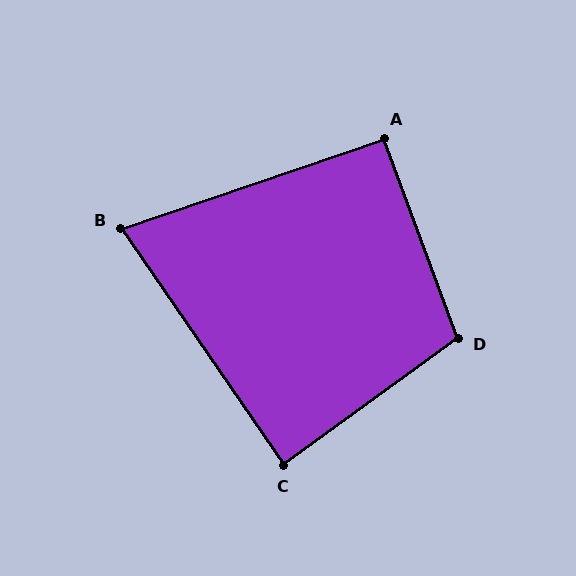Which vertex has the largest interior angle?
D, at approximately 106 degrees.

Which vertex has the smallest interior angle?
B, at approximately 74 degrees.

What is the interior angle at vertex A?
Approximately 92 degrees (approximately right).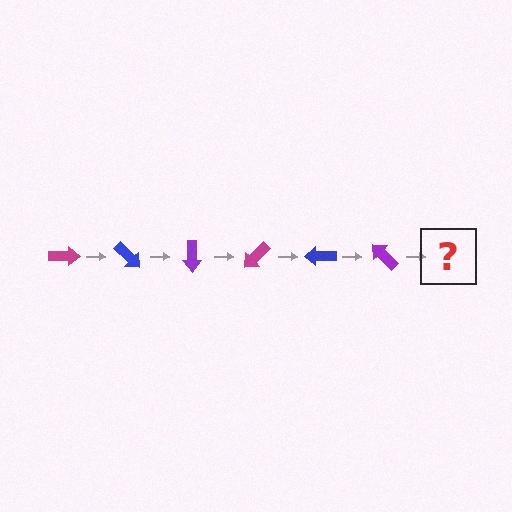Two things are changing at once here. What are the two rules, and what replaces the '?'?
The two rules are that it rotates 45 degrees each step and the color cycles through magenta, blue, and purple. The '?' should be a magenta arrow, rotated 270 degrees from the start.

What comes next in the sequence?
The next element should be a magenta arrow, rotated 270 degrees from the start.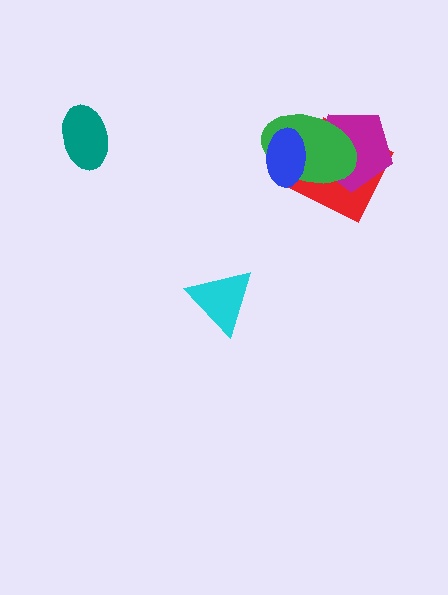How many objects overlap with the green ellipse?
3 objects overlap with the green ellipse.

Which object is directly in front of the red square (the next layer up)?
The magenta pentagon is directly in front of the red square.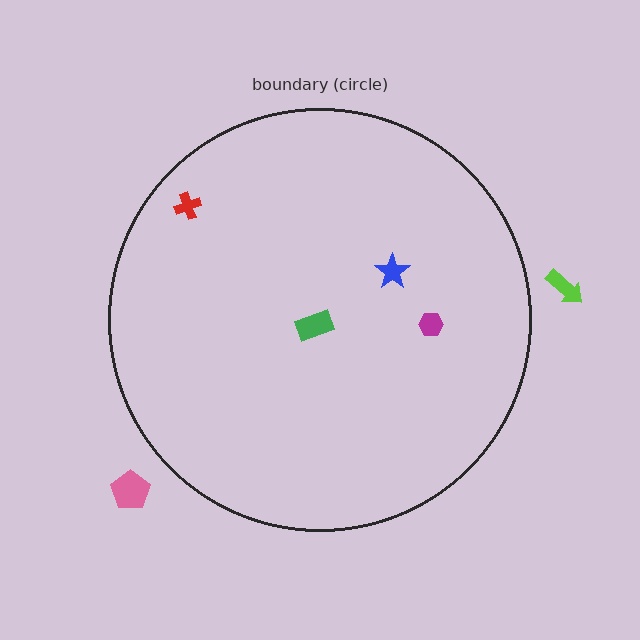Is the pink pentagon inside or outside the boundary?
Outside.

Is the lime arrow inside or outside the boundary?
Outside.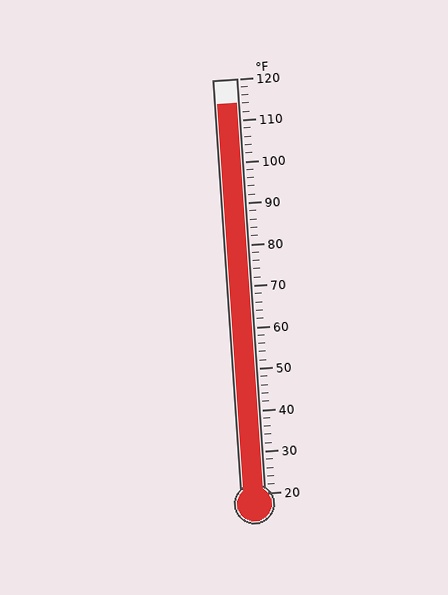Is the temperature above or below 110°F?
The temperature is above 110°F.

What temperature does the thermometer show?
The thermometer shows approximately 114°F.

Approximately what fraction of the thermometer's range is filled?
The thermometer is filled to approximately 95% of its range.